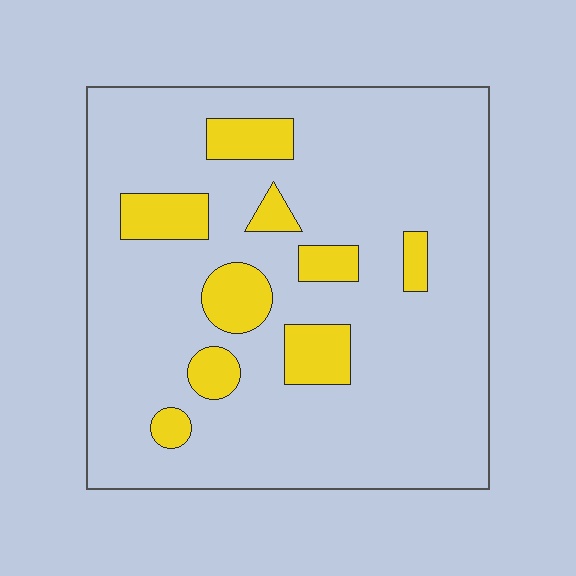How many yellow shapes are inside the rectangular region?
9.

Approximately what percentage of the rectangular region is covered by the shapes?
Approximately 15%.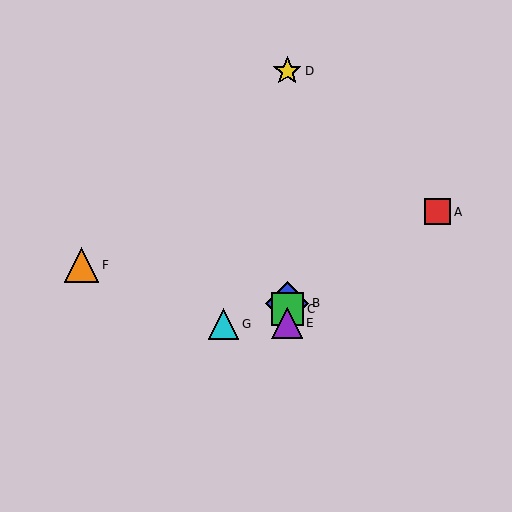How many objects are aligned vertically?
4 objects (B, C, D, E) are aligned vertically.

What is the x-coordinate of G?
Object G is at x≈224.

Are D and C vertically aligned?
Yes, both are at x≈287.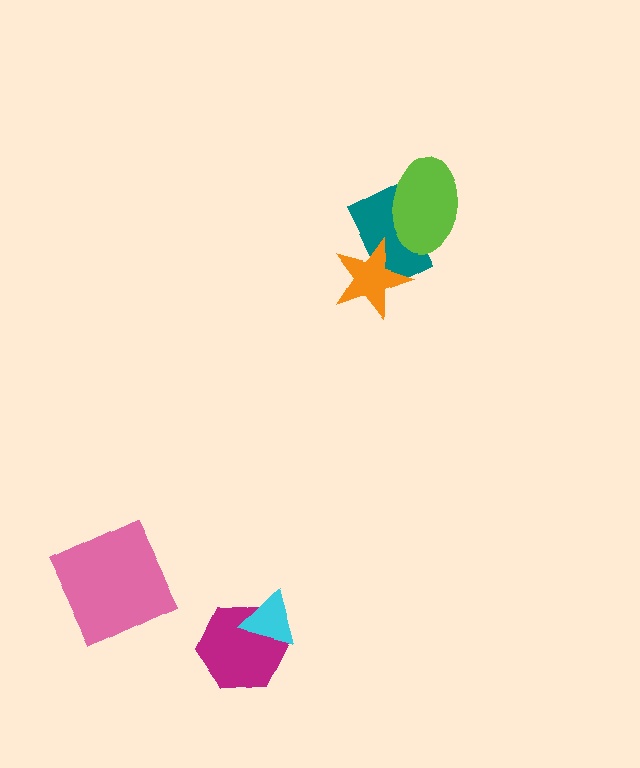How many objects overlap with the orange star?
1 object overlaps with the orange star.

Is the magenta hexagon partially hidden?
Yes, it is partially covered by another shape.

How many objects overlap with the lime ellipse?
1 object overlaps with the lime ellipse.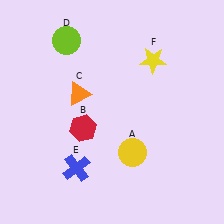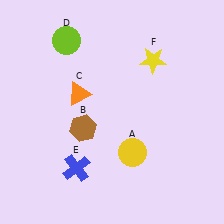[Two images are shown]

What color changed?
The hexagon (B) changed from red in Image 1 to brown in Image 2.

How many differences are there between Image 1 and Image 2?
There is 1 difference between the two images.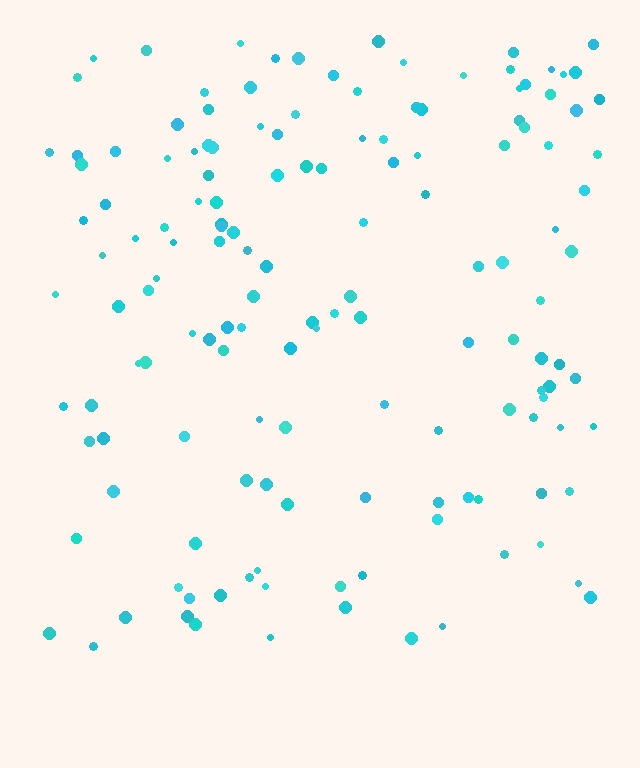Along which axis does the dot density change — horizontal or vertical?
Vertical.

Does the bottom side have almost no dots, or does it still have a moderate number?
Still a moderate number, just noticeably fewer than the top.